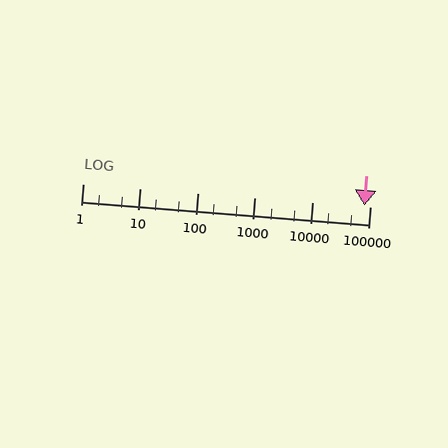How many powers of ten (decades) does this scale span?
The scale spans 5 decades, from 1 to 100000.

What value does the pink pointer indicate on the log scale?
The pointer indicates approximately 80000.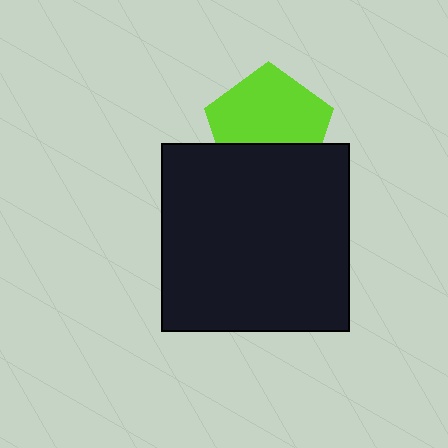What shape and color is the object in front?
The object in front is a black square.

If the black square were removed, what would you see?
You would see the complete lime pentagon.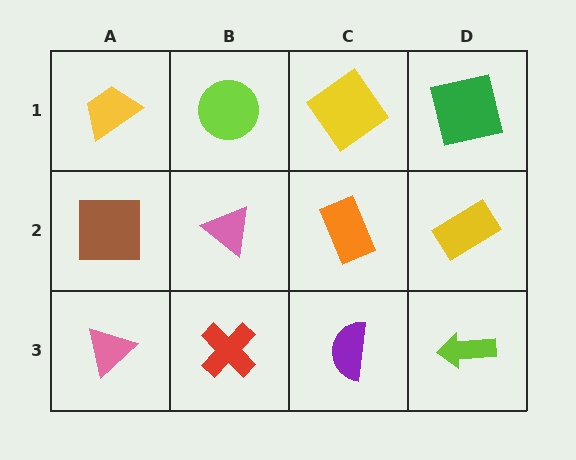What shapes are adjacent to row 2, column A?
A yellow trapezoid (row 1, column A), a pink triangle (row 3, column A), a pink triangle (row 2, column B).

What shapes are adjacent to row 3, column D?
A yellow rectangle (row 2, column D), a purple semicircle (row 3, column C).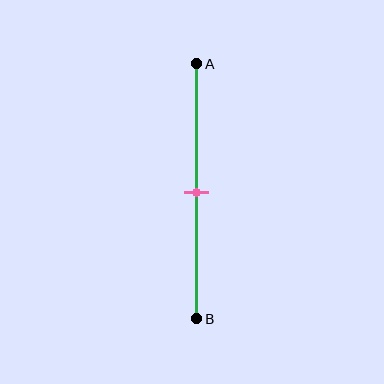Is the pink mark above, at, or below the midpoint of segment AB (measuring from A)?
The pink mark is approximately at the midpoint of segment AB.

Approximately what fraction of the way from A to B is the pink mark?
The pink mark is approximately 50% of the way from A to B.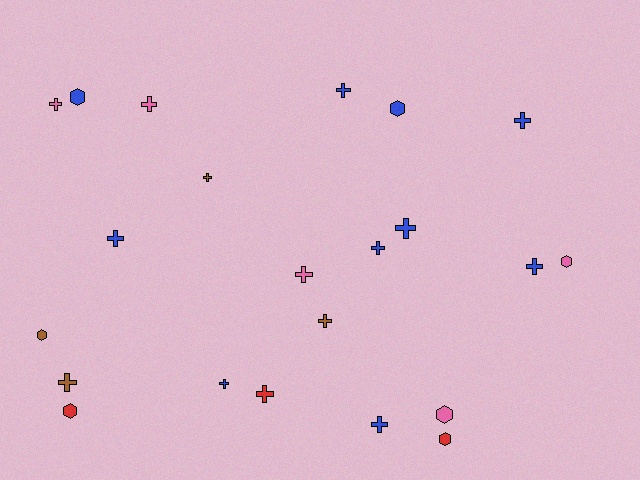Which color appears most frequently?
Blue, with 10 objects.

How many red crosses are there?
There is 1 red cross.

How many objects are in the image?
There are 22 objects.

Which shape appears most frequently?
Cross, with 15 objects.